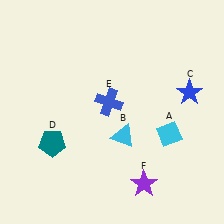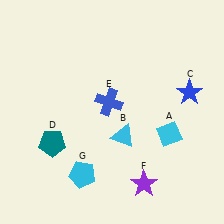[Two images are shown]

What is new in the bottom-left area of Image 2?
A cyan pentagon (G) was added in the bottom-left area of Image 2.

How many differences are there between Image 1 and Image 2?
There is 1 difference between the two images.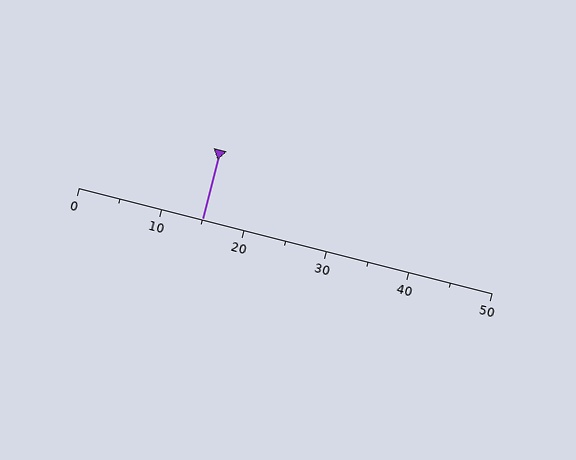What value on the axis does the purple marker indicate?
The marker indicates approximately 15.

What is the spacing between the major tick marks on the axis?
The major ticks are spaced 10 apart.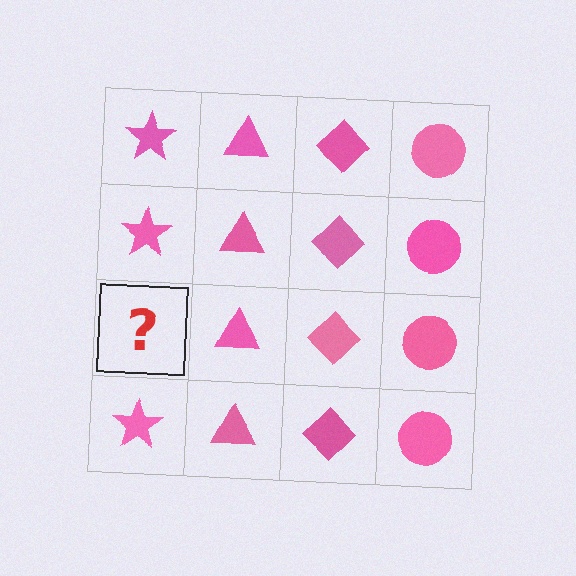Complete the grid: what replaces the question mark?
The question mark should be replaced with a pink star.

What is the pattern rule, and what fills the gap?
The rule is that each column has a consistent shape. The gap should be filled with a pink star.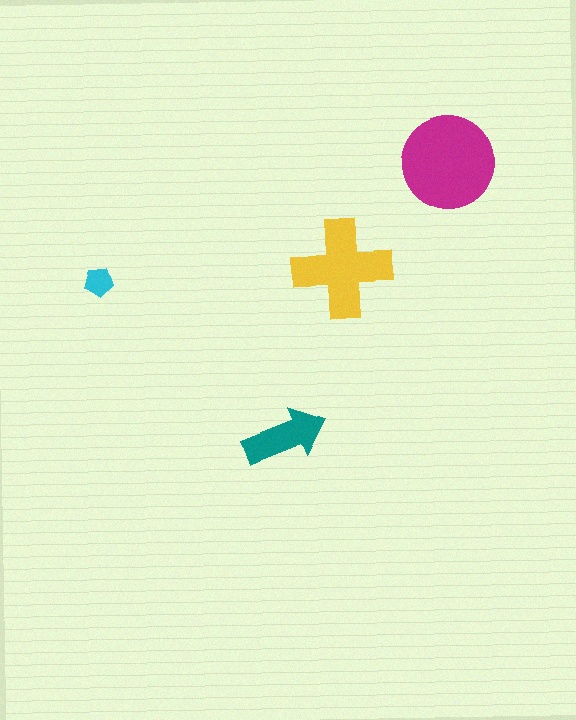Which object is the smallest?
The cyan pentagon.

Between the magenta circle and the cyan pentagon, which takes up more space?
The magenta circle.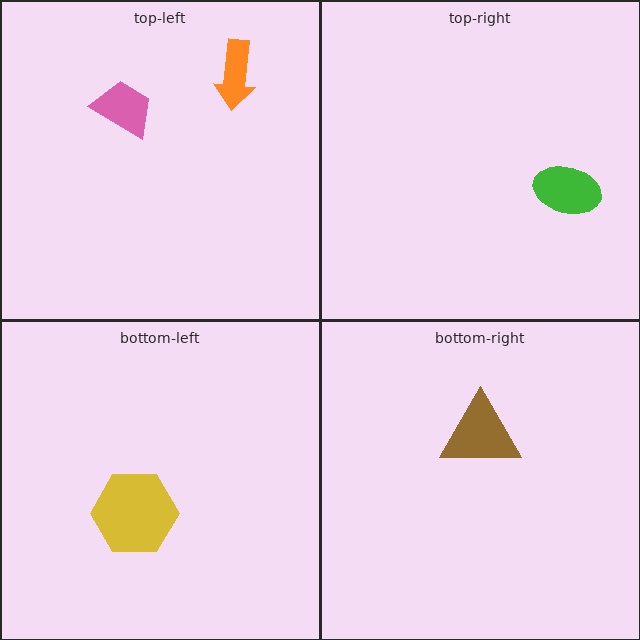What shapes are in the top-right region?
The green ellipse.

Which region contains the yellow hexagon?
The bottom-left region.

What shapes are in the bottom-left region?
The yellow hexagon.